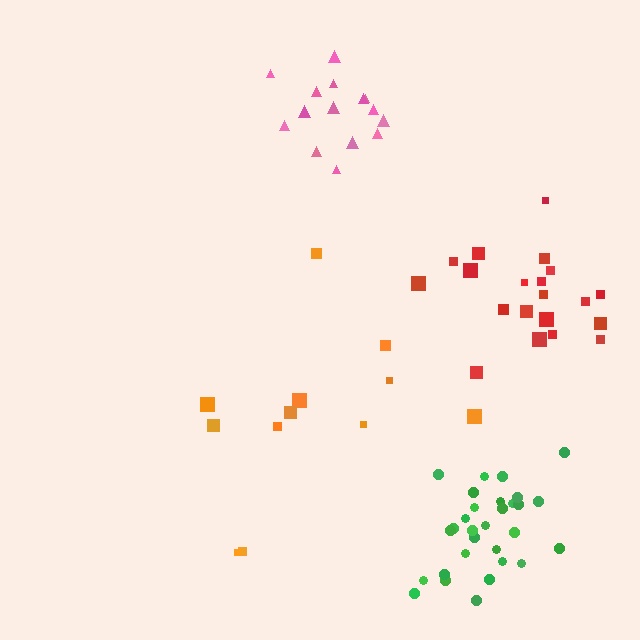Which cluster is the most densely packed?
Green.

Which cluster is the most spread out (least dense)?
Orange.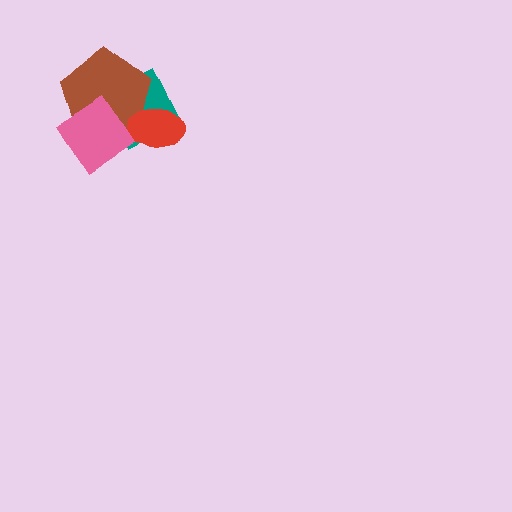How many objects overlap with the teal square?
3 objects overlap with the teal square.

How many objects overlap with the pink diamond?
3 objects overlap with the pink diamond.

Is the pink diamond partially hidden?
No, no other shape covers it.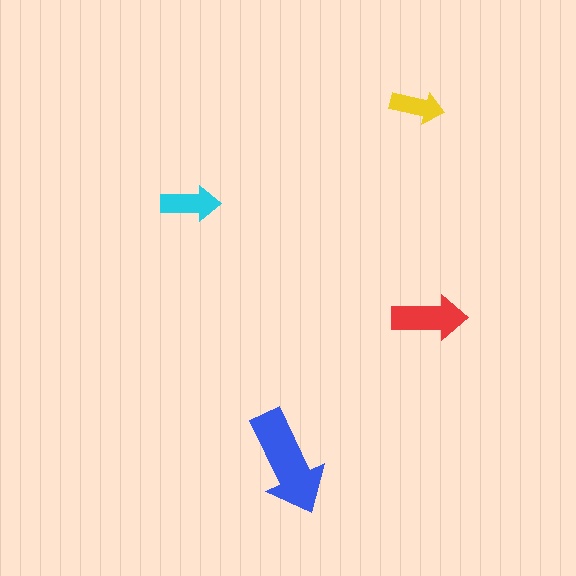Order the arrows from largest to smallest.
the blue one, the red one, the cyan one, the yellow one.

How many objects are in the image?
There are 4 objects in the image.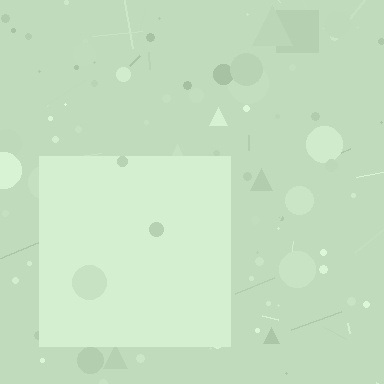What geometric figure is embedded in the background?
A square is embedded in the background.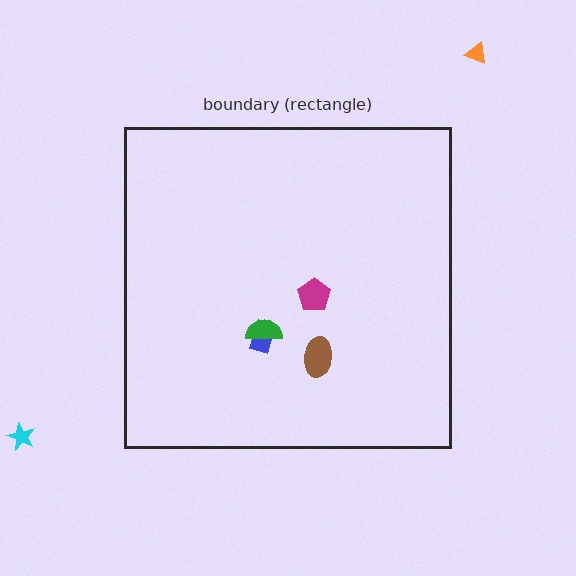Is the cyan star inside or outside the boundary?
Outside.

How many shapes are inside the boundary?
4 inside, 2 outside.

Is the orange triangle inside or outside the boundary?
Outside.